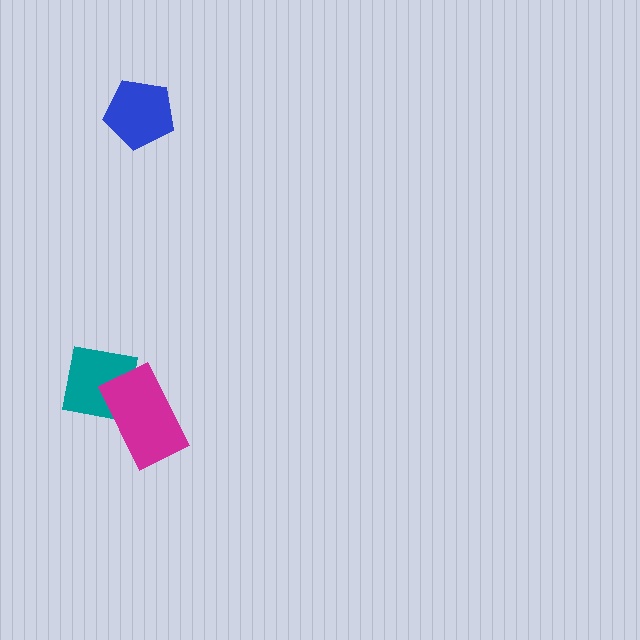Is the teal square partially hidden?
Yes, it is partially covered by another shape.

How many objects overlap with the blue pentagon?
0 objects overlap with the blue pentagon.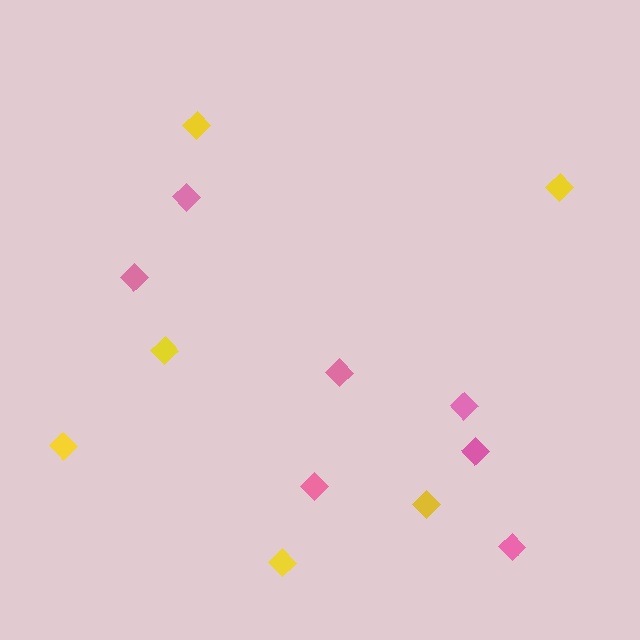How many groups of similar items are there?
There are 2 groups: one group of pink diamonds (7) and one group of yellow diamonds (6).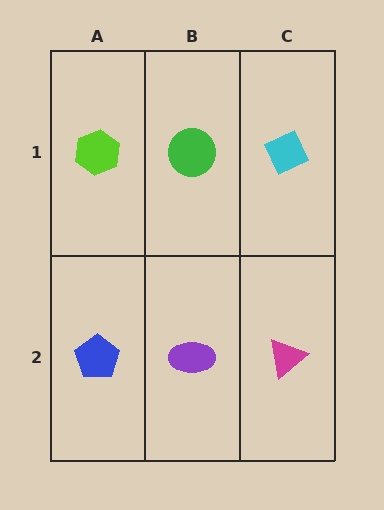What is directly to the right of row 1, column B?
A cyan diamond.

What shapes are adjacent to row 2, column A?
A lime hexagon (row 1, column A), a purple ellipse (row 2, column B).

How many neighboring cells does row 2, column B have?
3.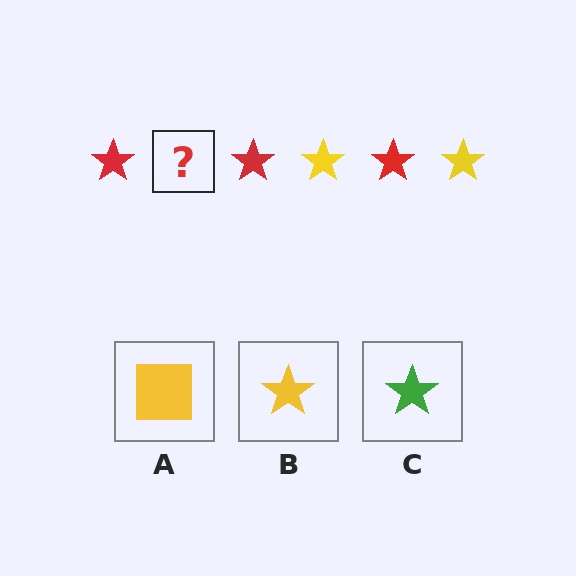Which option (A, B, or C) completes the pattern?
B.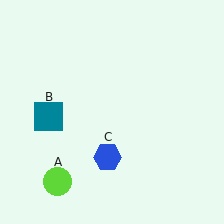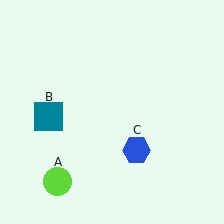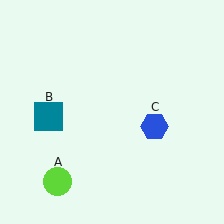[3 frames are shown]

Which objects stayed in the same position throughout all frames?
Lime circle (object A) and teal square (object B) remained stationary.